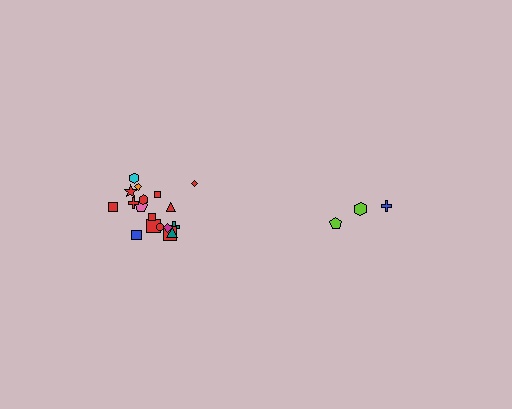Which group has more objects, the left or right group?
The left group.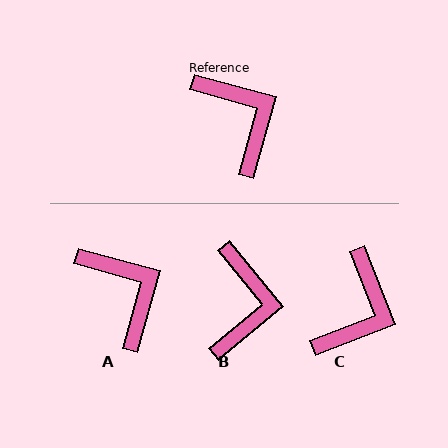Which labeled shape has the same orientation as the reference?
A.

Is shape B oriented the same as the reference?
No, it is off by about 35 degrees.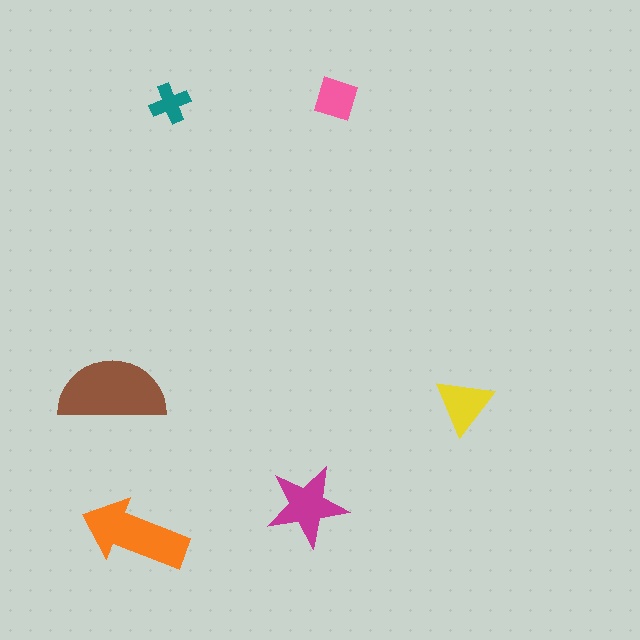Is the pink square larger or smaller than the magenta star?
Smaller.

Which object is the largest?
The brown semicircle.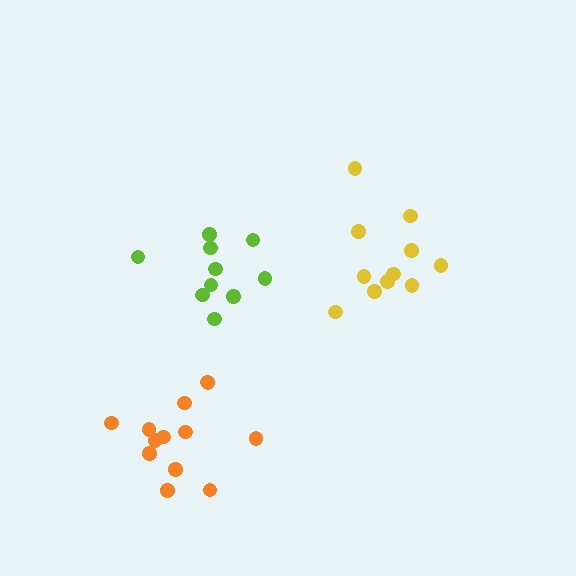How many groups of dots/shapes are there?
There are 3 groups.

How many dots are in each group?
Group 1: 13 dots, Group 2: 10 dots, Group 3: 11 dots (34 total).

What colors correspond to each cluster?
The clusters are colored: orange, lime, yellow.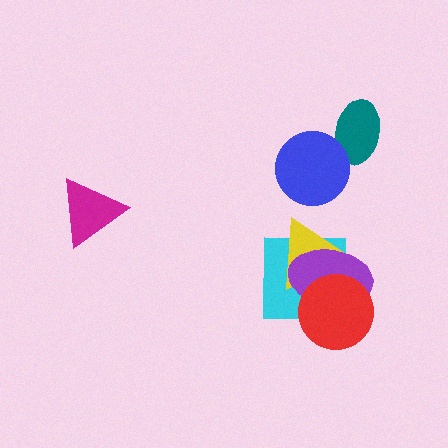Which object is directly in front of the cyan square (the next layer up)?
The yellow triangle is directly in front of the cyan square.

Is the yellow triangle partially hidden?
Yes, it is partially covered by another shape.